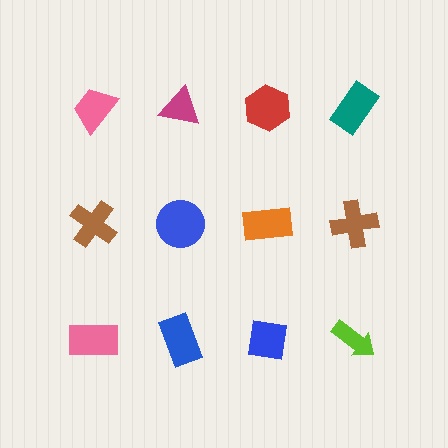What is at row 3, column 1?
A pink rectangle.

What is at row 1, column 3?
A red hexagon.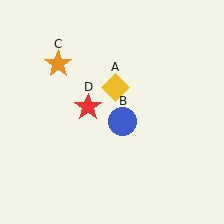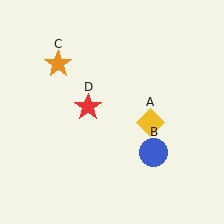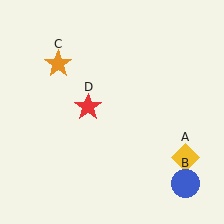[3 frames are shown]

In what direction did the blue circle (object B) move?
The blue circle (object B) moved down and to the right.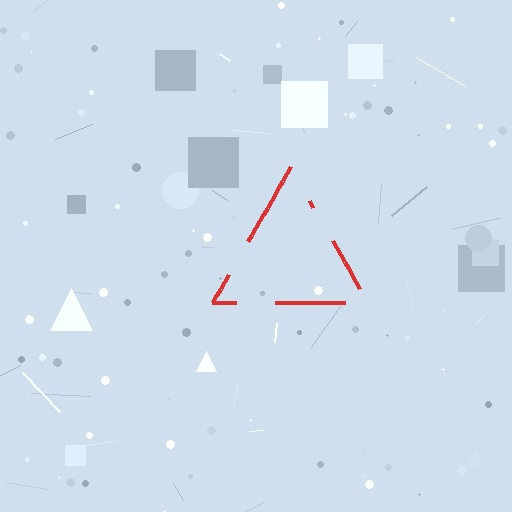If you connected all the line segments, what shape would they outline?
They would outline a triangle.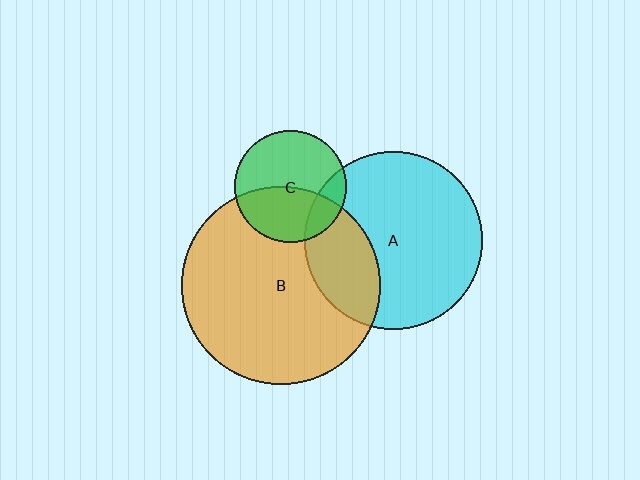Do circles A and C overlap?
Yes.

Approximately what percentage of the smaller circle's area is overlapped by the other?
Approximately 15%.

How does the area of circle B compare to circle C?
Approximately 3.1 times.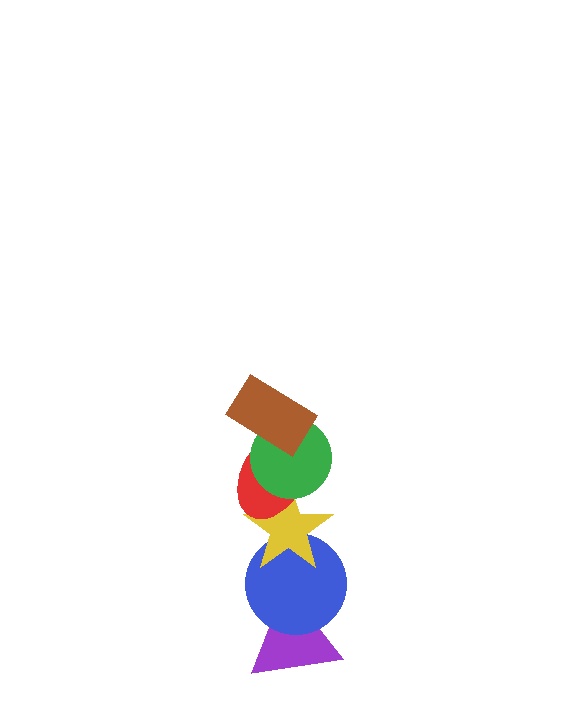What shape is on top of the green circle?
The brown rectangle is on top of the green circle.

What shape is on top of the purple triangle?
The blue circle is on top of the purple triangle.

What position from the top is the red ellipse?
The red ellipse is 3rd from the top.